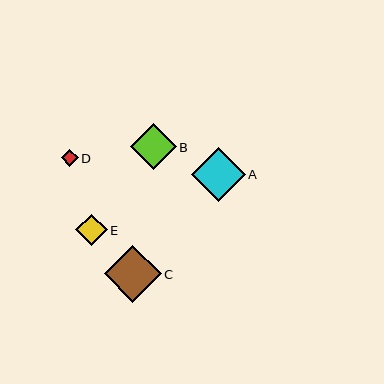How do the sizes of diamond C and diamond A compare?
Diamond C and diamond A are approximately the same size.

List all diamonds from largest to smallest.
From largest to smallest: C, A, B, E, D.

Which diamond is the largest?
Diamond C is the largest with a size of approximately 57 pixels.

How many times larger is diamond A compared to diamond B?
Diamond A is approximately 1.2 times the size of diamond B.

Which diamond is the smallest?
Diamond D is the smallest with a size of approximately 17 pixels.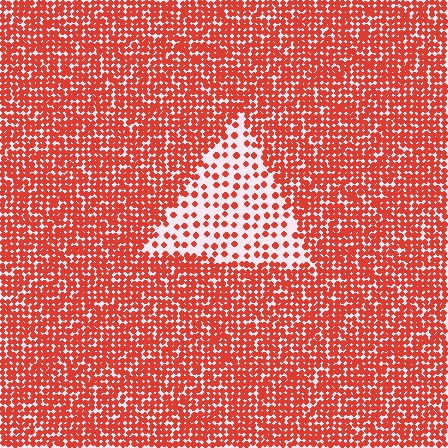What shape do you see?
I see a triangle.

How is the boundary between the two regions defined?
The boundary is defined by a change in element density (approximately 2.8x ratio). All elements are the same color, size, and shape.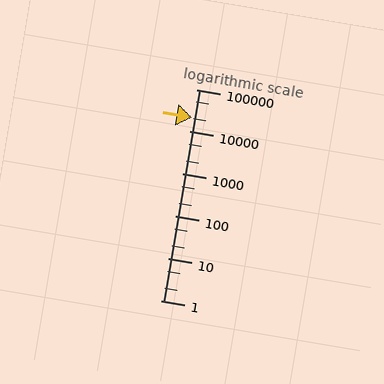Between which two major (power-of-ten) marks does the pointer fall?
The pointer is between 10000 and 100000.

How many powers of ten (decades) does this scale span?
The scale spans 5 decades, from 1 to 100000.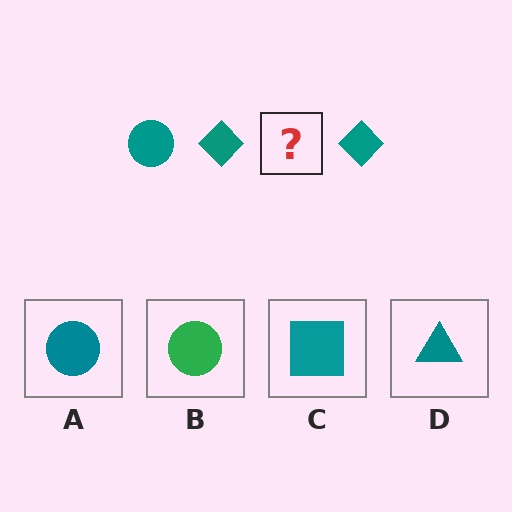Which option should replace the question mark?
Option A.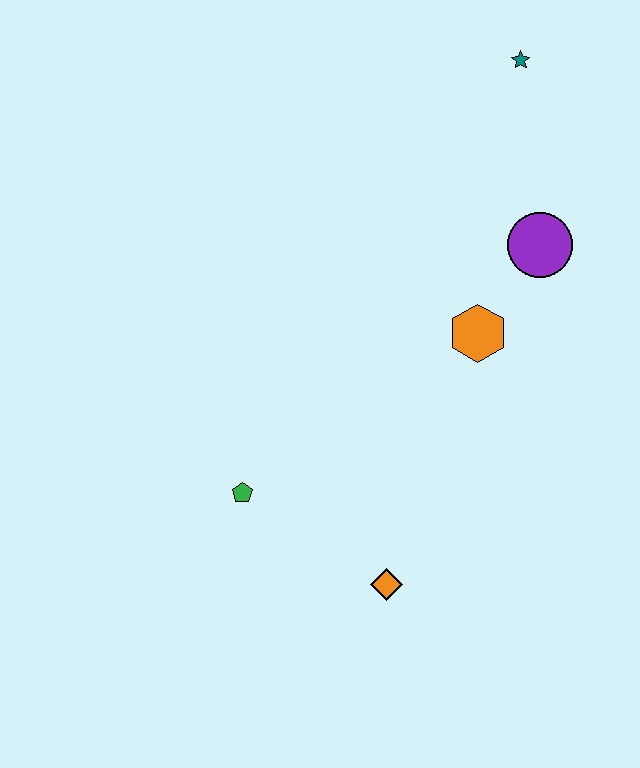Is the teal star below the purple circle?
No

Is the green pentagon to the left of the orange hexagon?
Yes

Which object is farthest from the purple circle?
The green pentagon is farthest from the purple circle.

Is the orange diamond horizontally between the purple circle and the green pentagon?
Yes